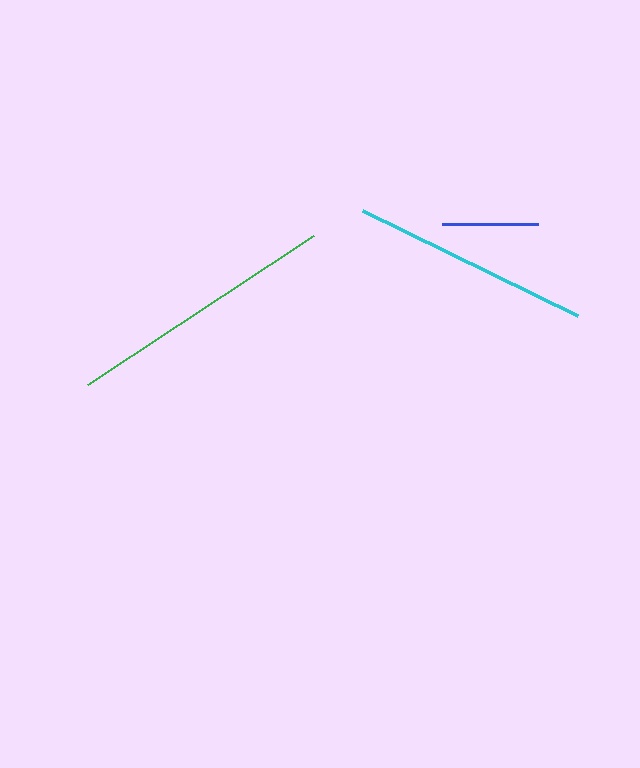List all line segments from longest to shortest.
From longest to shortest: green, cyan, blue.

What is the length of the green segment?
The green segment is approximately 271 pixels long.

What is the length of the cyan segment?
The cyan segment is approximately 239 pixels long.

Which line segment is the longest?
The green line is the longest at approximately 271 pixels.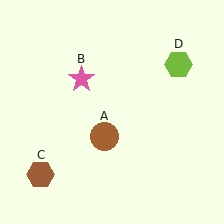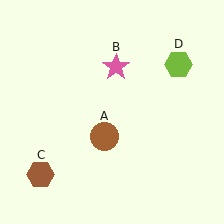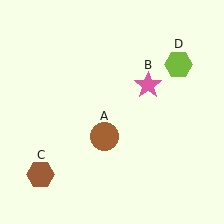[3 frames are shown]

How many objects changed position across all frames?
1 object changed position: pink star (object B).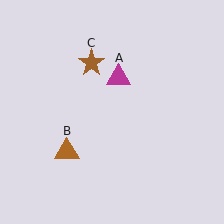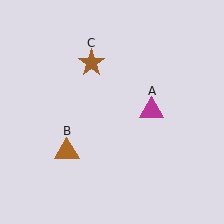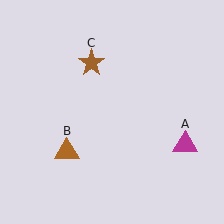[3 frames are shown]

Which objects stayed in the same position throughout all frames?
Brown triangle (object B) and brown star (object C) remained stationary.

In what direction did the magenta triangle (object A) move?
The magenta triangle (object A) moved down and to the right.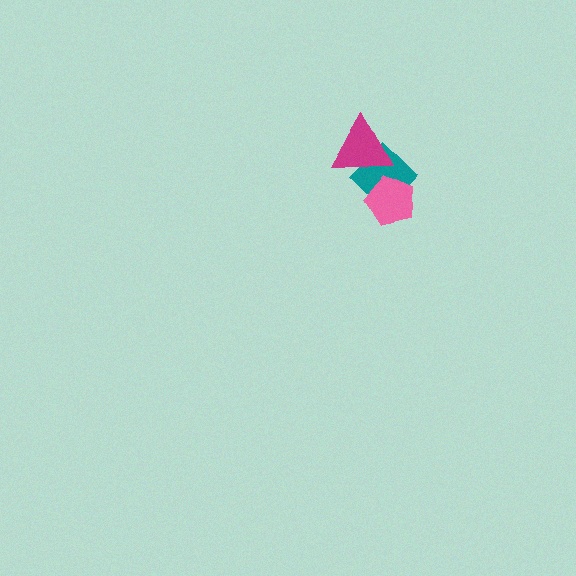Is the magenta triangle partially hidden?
No, no other shape covers it.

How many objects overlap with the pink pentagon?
1 object overlaps with the pink pentagon.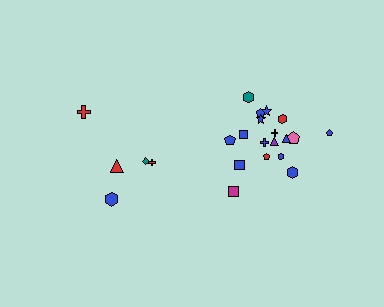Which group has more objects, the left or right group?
The right group.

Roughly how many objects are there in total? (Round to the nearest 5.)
Roughly 25 objects in total.